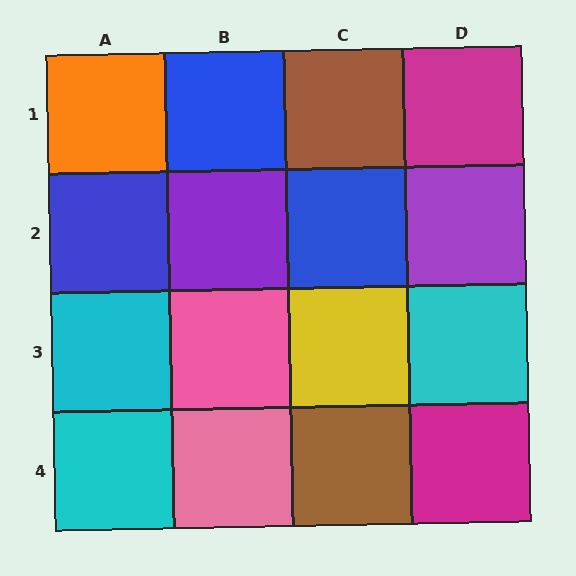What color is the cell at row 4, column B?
Pink.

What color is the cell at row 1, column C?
Brown.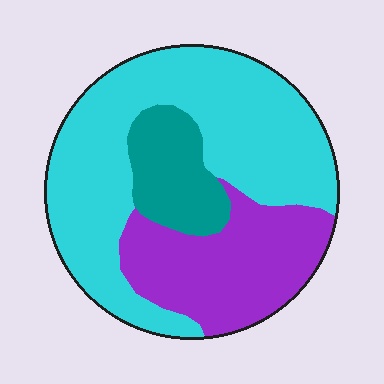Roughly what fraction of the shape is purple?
Purple covers 29% of the shape.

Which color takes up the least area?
Teal, at roughly 15%.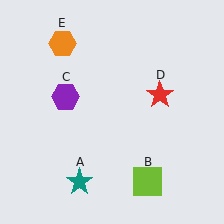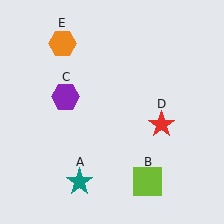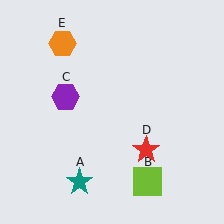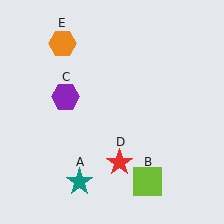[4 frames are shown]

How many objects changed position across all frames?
1 object changed position: red star (object D).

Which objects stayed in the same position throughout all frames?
Teal star (object A) and lime square (object B) and purple hexagon (object C) and orange hexagon (object E) remained stationary.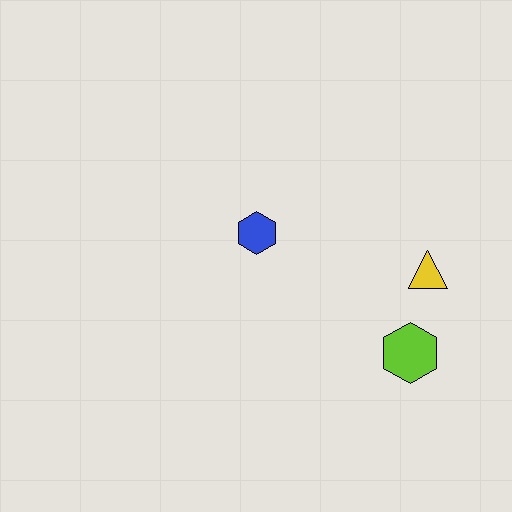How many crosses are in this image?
There are no crosses.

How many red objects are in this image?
There are no red objects.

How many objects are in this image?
There are 3 objects.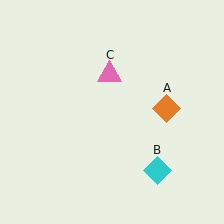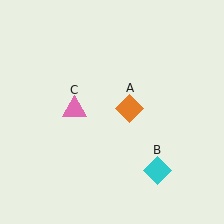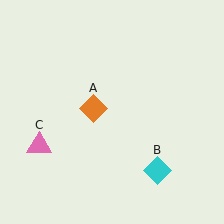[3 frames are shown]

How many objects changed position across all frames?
2 objects changed position: orange diamond (object A), pink triangle (object C).